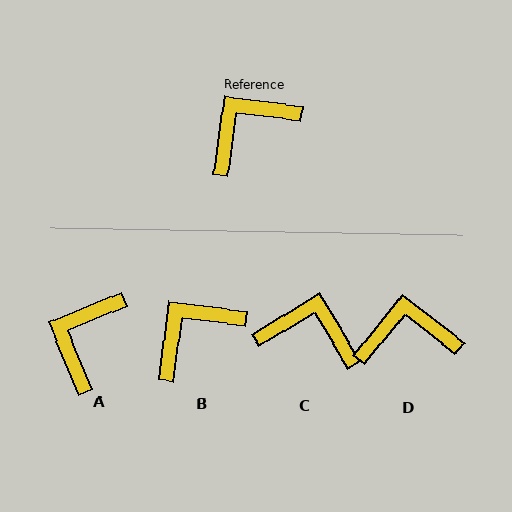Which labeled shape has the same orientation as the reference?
B.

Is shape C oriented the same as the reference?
No, it is off by about 51 degrees.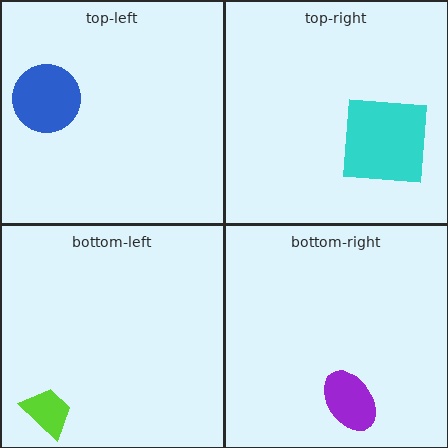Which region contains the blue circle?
The top-left region.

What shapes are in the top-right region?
The cyan square.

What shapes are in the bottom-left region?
The lime trapezoid.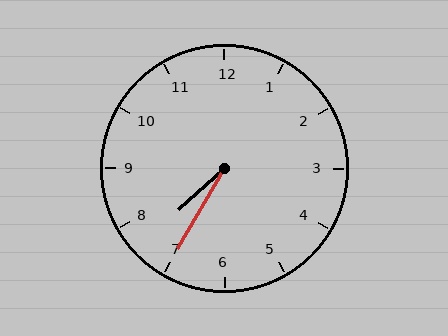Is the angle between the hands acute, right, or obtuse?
It is acute.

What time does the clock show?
7:35.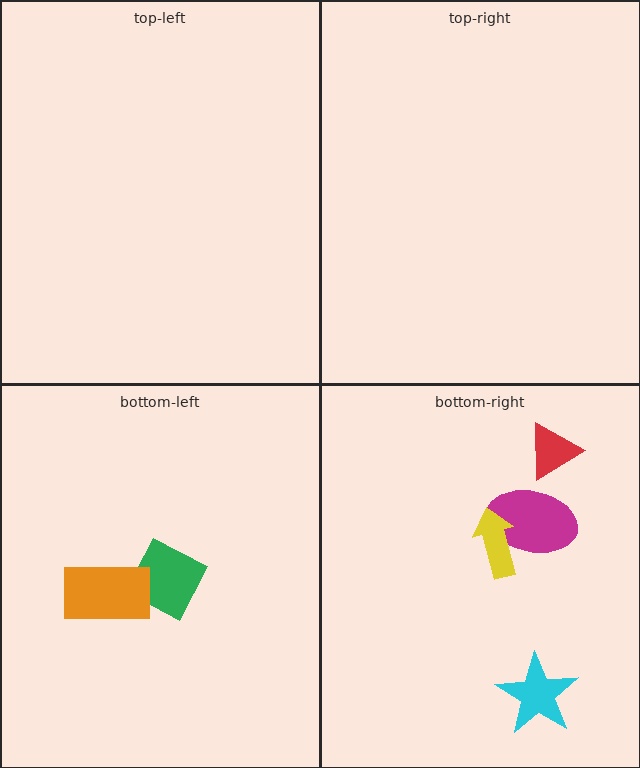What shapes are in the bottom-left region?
The green diamond, the orange rectangle.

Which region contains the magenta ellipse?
The bottom-right region.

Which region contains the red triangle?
The bottom-right region.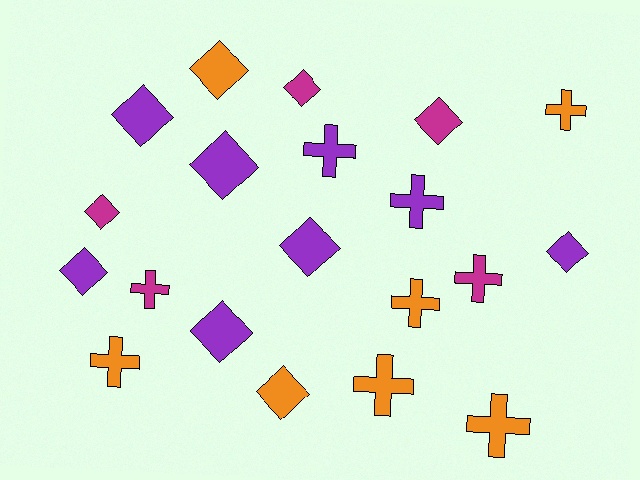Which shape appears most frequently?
Diamond, with 11 objects.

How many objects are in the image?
There are 20 objects.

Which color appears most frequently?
Purple, with 8 objects.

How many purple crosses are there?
There are 2 purple crosses.